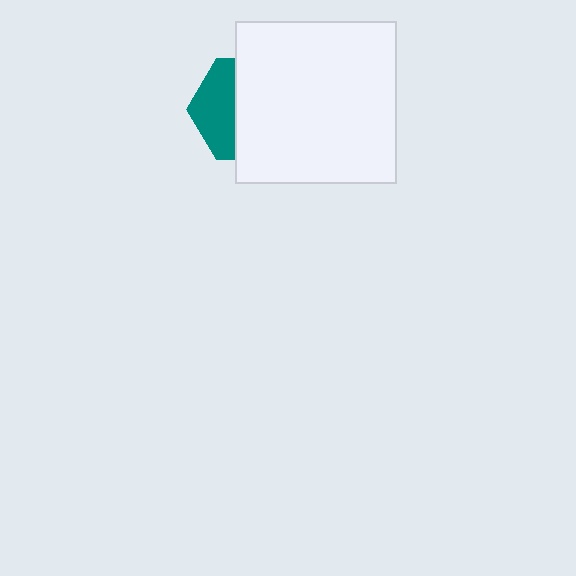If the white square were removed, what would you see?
You would see the complete teal hexagon.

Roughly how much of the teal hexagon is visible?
A small part of it is visible (roughly 39%).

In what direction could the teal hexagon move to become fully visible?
The teal hexagon could move left. That would shift it out from behind the white square entirely.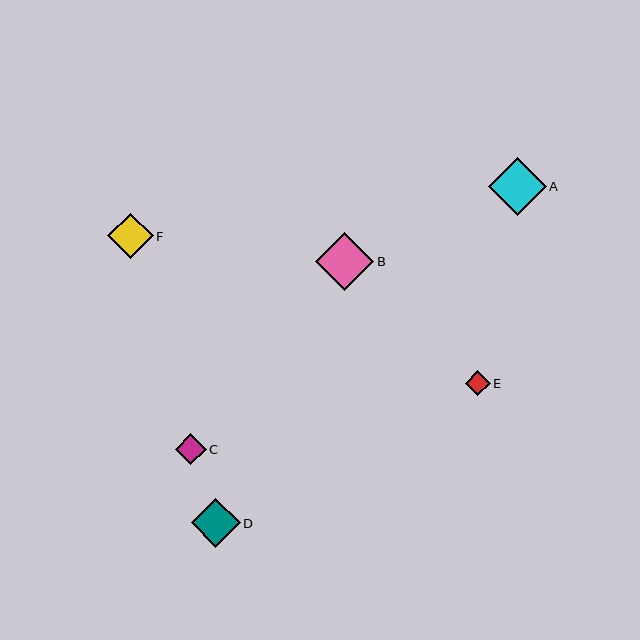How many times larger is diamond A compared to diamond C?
Diamond A is approximately 1.9 times the size of diamond C.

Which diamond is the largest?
Diamond A is the largest with a size of approximately 58 pixels.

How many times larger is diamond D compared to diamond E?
Diamond D is approximately 2.0 times the size of diamond E.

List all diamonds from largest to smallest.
From largest to smallest: A, B, D, F, C, E.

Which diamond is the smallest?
Diamond E is the smallest with a size of approximately 25 pixels.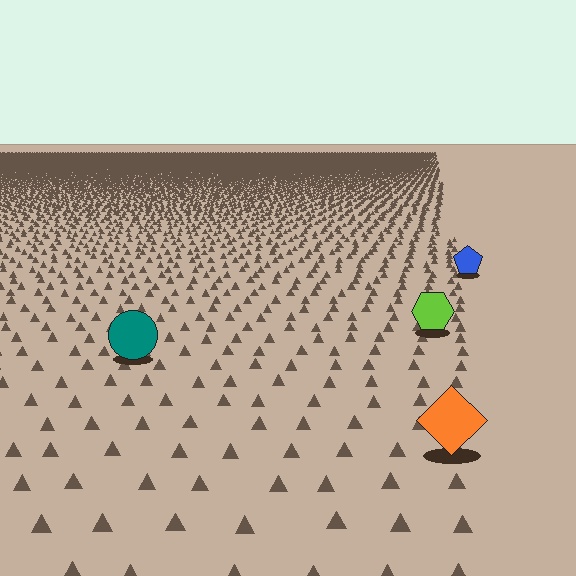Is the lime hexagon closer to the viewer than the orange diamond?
No. The orange diamond is closer — you can tell from the texture gradient: the ground texture is coarser near it.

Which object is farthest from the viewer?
The blue pentagon is farthest from the viewer. It appears smaller and the ground texture around it is denser.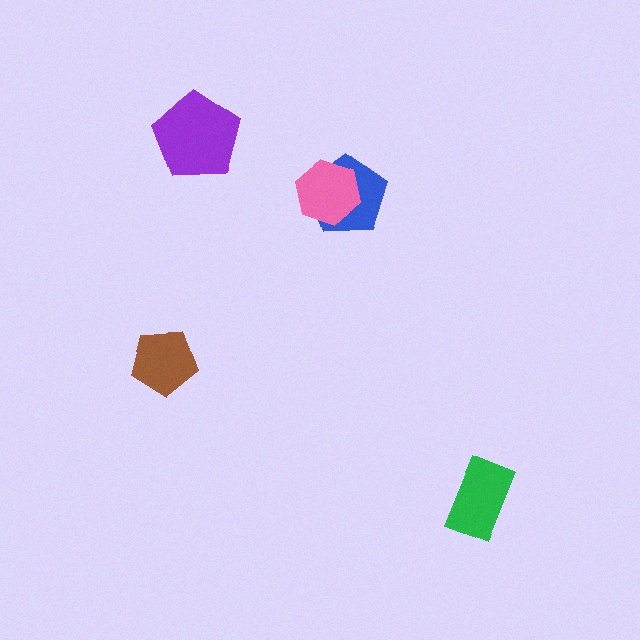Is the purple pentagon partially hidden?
No, no other shape covers it.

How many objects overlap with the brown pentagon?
0 objects overlap with the brown pentagon.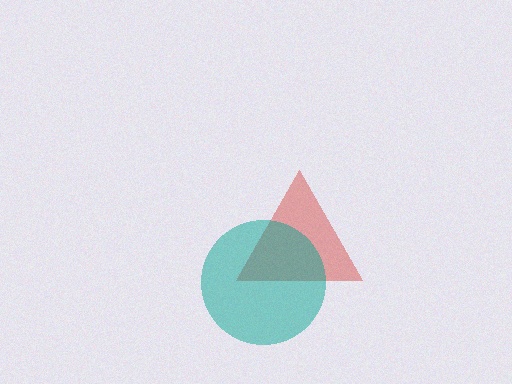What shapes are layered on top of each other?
The layered shapes are: a red triangle, a teal circle.